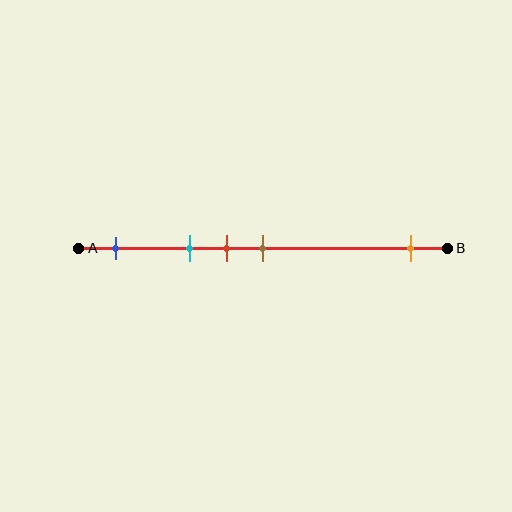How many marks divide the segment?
There are 5 marks dividing the segment.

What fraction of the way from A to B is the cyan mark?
The cyan mark is approximately 30% (0.3) of the way from A to B.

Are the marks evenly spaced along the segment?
No, the marks are not evenly spaced.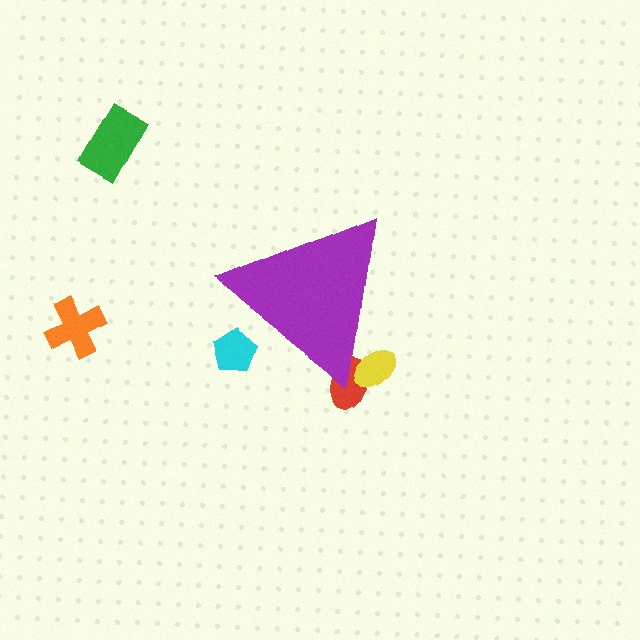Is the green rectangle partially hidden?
No, the green rectangle is fully visible.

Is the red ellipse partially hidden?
Yes, the red ellipse is partially hidden behind the purple triangle.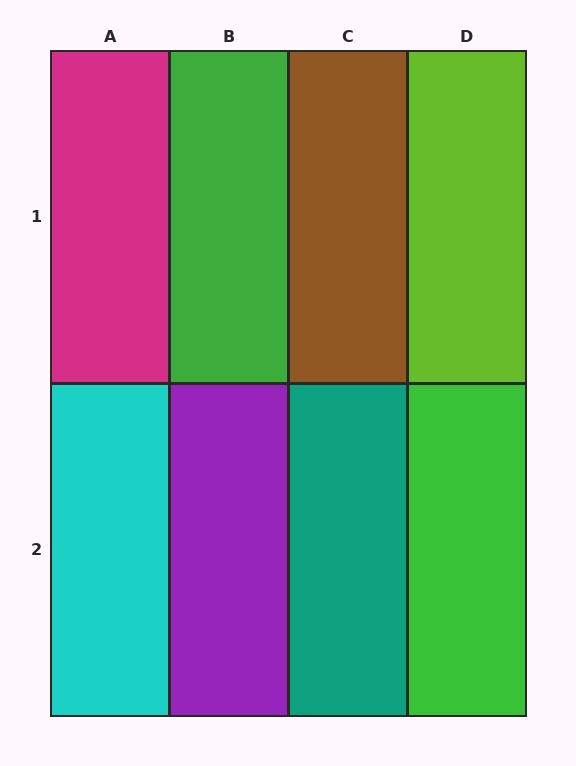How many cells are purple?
1 cell is purple.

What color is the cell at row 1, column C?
Brown.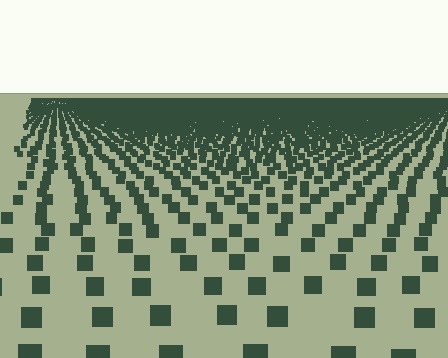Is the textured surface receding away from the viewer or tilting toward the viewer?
The surface is receding away from the viewer. Texture elements get smaller and denser toward the top.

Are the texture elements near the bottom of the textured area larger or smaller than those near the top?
Larger. Near the bottom, elements are closer to the viewer and appear at a bigger on-screen size.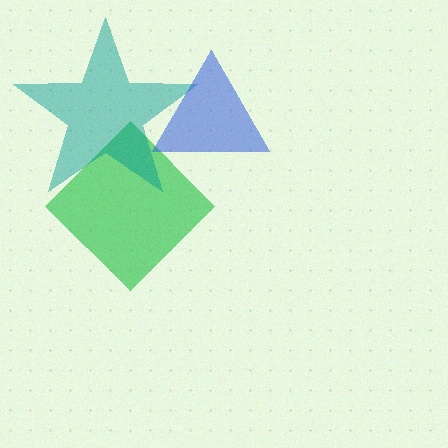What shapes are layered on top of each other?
The layered shapes are: a green diamond, a teal star, a blue triangle.